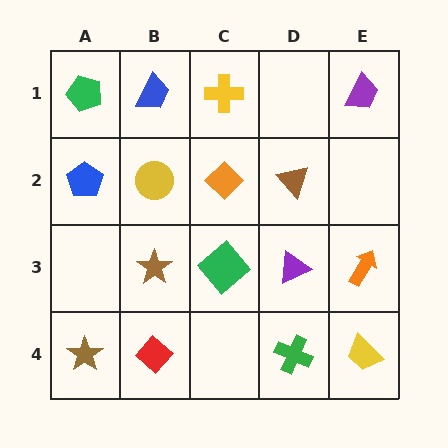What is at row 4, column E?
A yellow trapezoid.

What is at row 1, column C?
A yellow cross.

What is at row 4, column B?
A red diamond.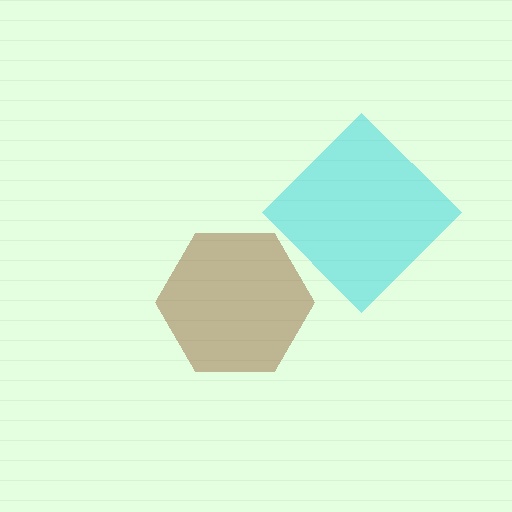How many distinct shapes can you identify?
There are 2 distinct shapes: a brown hexagon, a cyan diamond.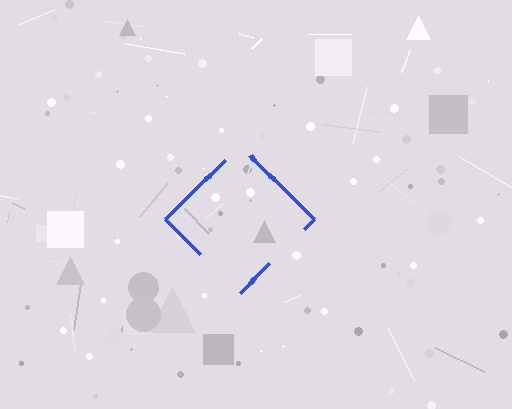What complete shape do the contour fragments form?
The contour fragments form a diamond.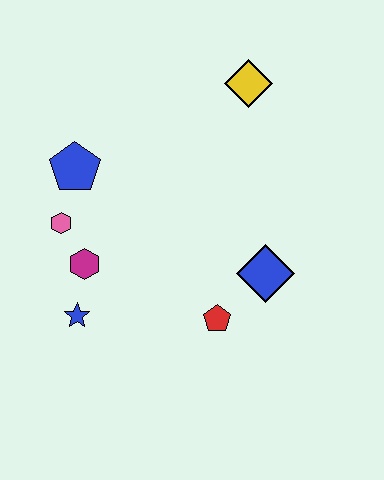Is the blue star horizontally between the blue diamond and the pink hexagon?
Yes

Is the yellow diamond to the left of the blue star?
No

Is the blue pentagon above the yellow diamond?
No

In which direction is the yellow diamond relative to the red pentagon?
The yellow diamond is above the red pentagon.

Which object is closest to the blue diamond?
The red pentagon is closest to the blue diamond.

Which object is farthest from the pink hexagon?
The yellow diamond is farthest from the pink hexagon.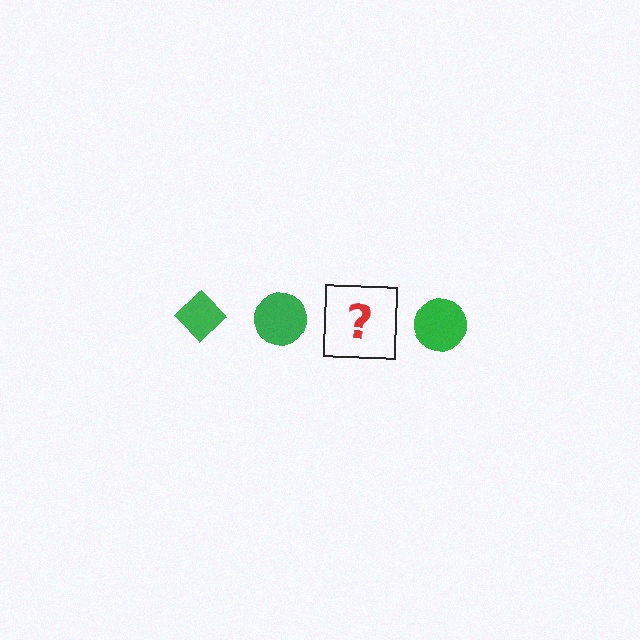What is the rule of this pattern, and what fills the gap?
The rule is that the pattern cycles through diamond, circle shapes in green. The gap should be filled with a green diamond.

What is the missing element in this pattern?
The missing element is a green diamond.